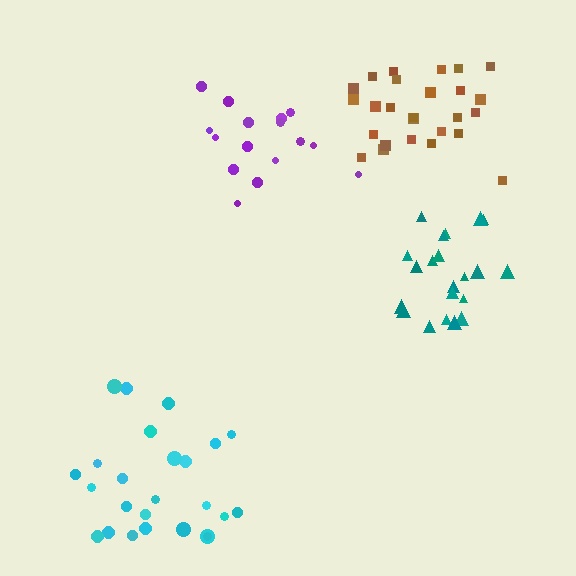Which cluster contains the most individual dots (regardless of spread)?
Brown (26).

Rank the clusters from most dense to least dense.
brown, teal, purple, cyan.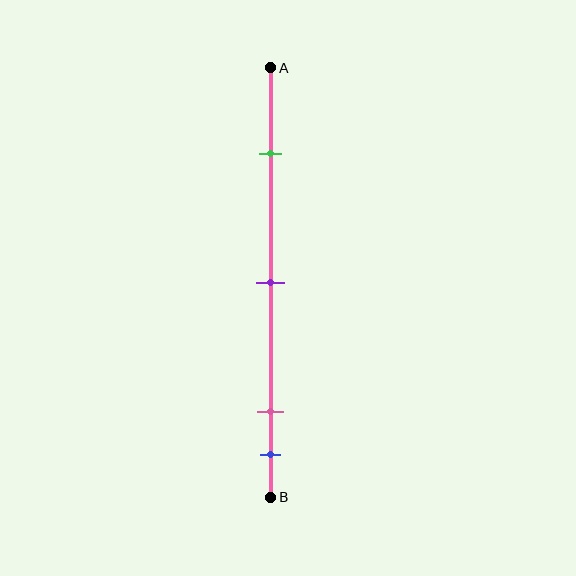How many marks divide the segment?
There are 4 marks dividing the segment.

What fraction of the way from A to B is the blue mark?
The blue mark is approximately 90% (0.9) of the way from A to B.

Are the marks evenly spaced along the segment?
No, the marks are not evenly spaced.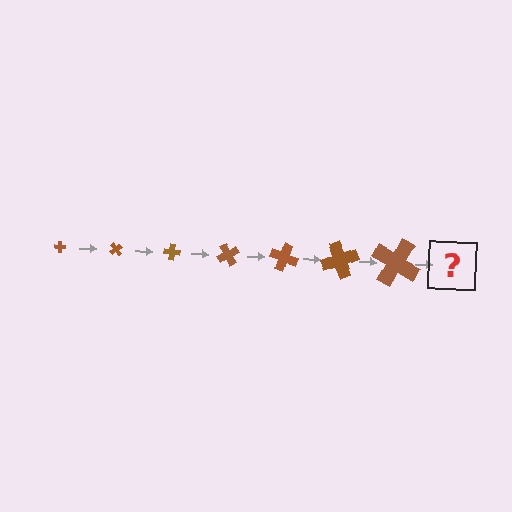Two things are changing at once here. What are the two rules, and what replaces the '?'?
The two rules are that the cross grows larger each step and it rotates 50 degrees each step. The '?' should be a cross, larger than the previous one and rotated 350 degrees from the start.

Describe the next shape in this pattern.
It should be a cross, larger than the previous one and rotated 350 degrees from the start.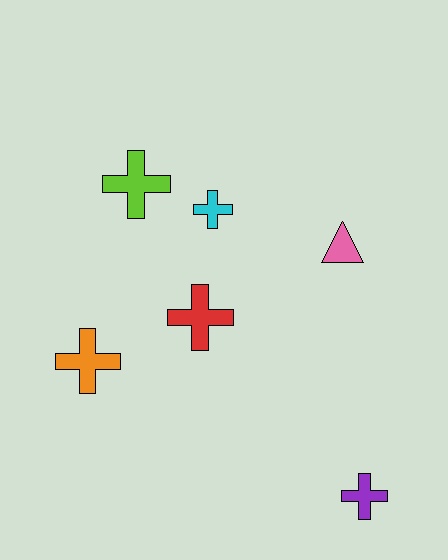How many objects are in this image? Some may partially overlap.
There are 6 objects.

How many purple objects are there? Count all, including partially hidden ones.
There is 1 purple object.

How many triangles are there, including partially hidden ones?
There is 1 triangle.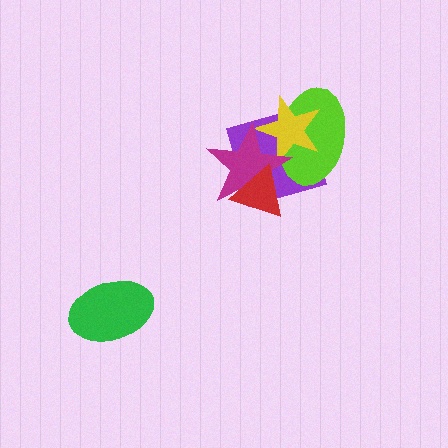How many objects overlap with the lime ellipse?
3 objects overlap with the lime ellipse.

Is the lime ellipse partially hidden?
Yes, it is partially covered by another shape.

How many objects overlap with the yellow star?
3 objects overlap with the yellow star.